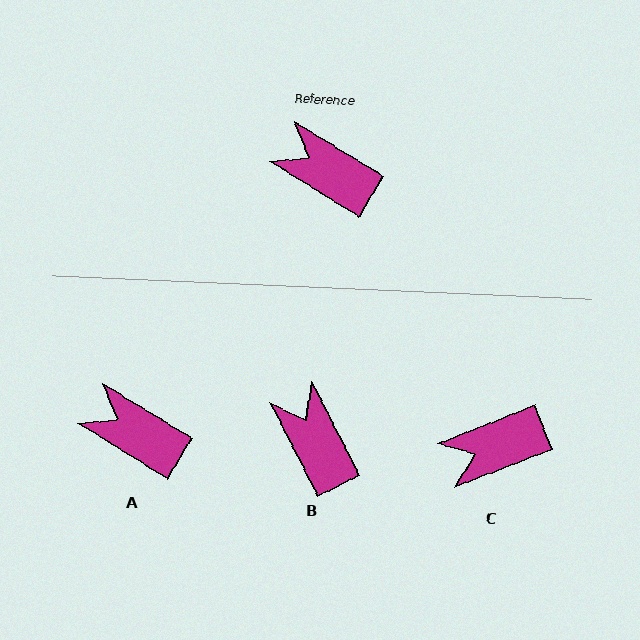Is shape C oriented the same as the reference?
No, it is off by about 53 degrees.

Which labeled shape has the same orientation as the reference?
A.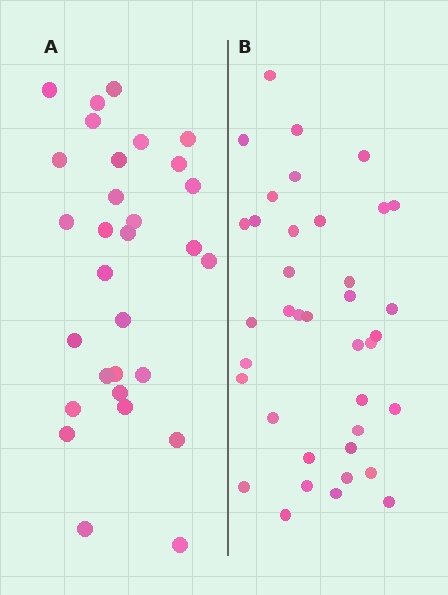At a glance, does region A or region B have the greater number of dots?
Region B (the right region) has more dots.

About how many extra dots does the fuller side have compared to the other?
Region B has roughly 8 or so more dots than region A.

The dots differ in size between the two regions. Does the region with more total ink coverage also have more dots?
No. Region A has more total ink coverage because its dots are larger, but region B actually contains more individual dots. Total area can be misleading — the number of items is what matters here.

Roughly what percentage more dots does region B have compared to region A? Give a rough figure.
About 25% more.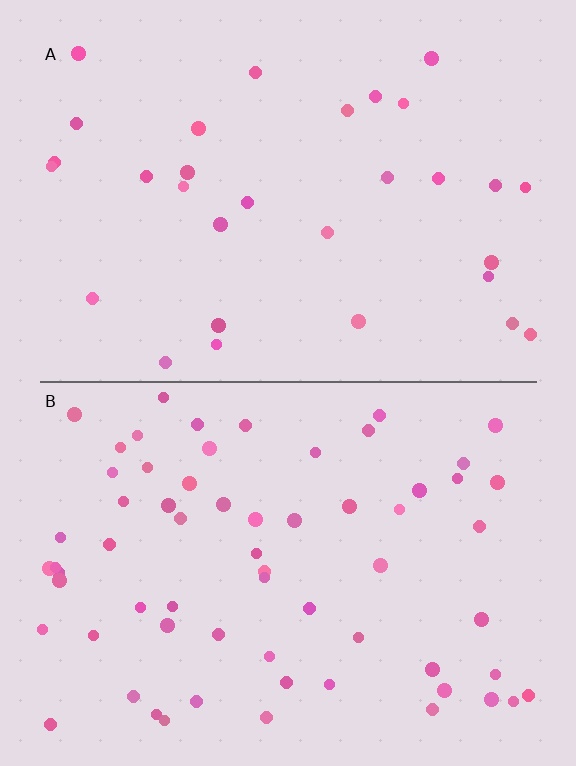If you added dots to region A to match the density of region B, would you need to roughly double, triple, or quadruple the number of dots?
Approximately double.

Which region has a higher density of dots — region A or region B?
B (the bottom).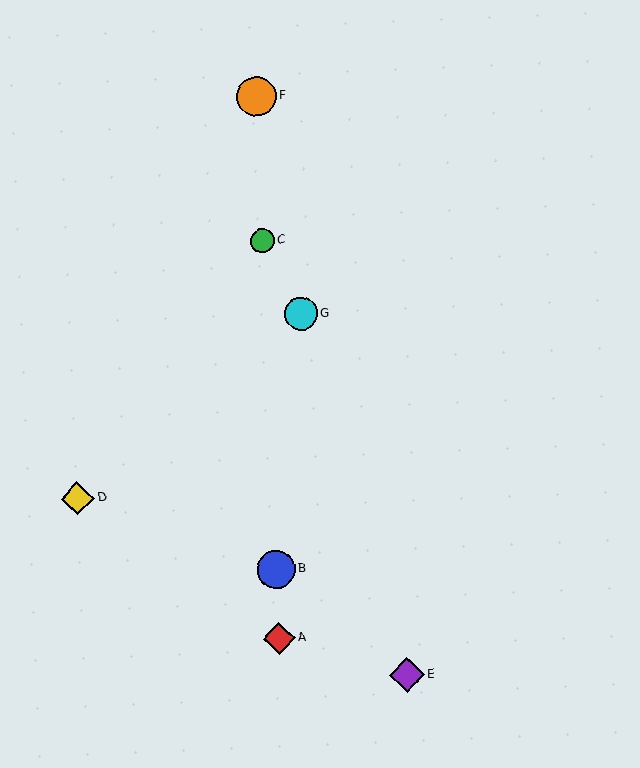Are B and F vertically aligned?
Yes, both are at x≈276.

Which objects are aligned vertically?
Objects A, B, C, F are aligned vertically.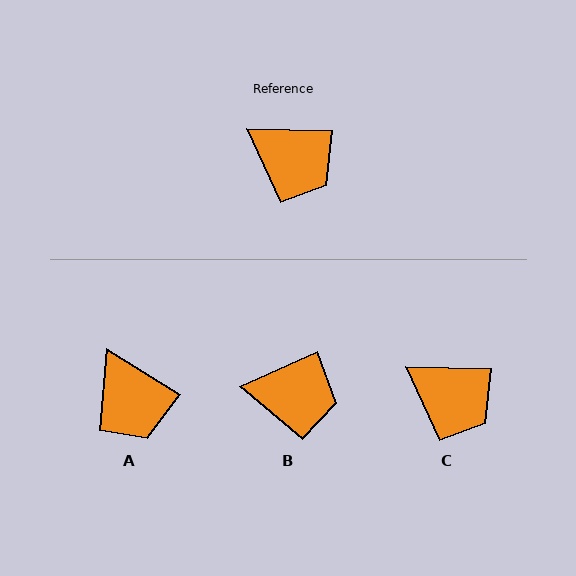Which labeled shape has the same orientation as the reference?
C.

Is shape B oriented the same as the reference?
No, it is off by about 26 degrees.